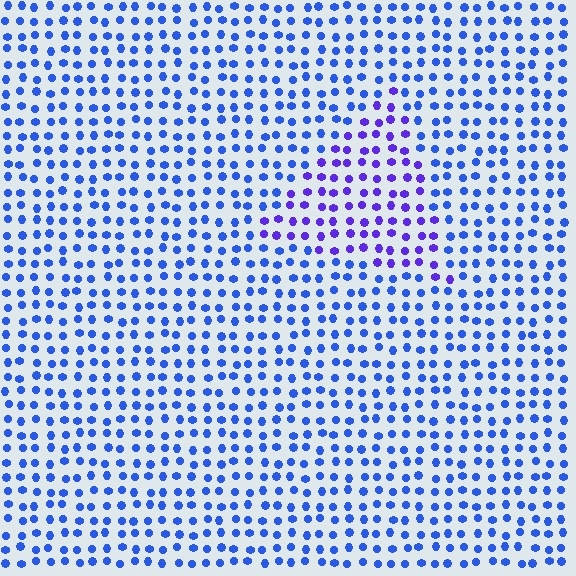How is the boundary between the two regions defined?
The boundary is defined purely by a slight shift in hue (about 33 degrees). Spacing, size, and orientation are identical on both sides.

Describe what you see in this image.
The image is filled with small blue elements in a uniform arrangement. A triangle-shaped region is visible where the elements are tinted to a slightly different hue, forming a subtle color boundary.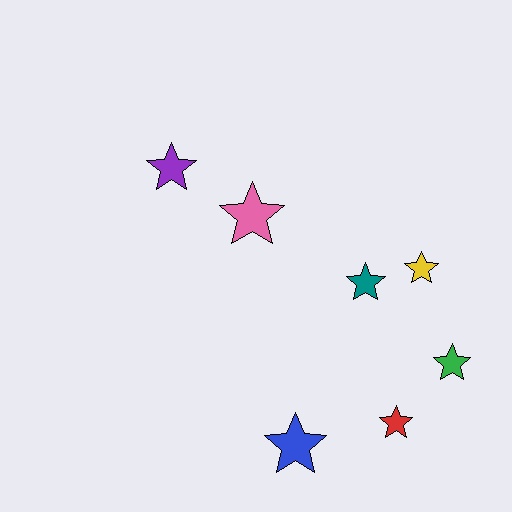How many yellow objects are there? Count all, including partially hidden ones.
There is 1 yellow object.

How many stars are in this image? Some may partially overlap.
There are 7 stars.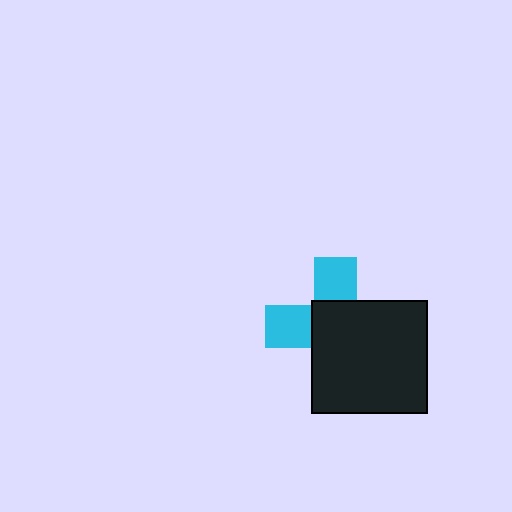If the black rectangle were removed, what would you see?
You would see the complete cyan cross.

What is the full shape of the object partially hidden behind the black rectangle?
The partially hidden object is a cyan cross.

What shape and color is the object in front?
The object in front is a black rectangle.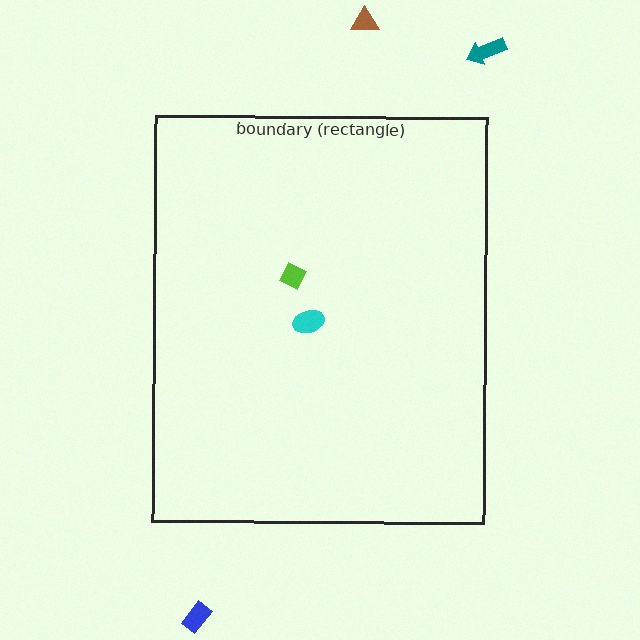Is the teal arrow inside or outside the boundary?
Outside.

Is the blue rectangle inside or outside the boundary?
Outside.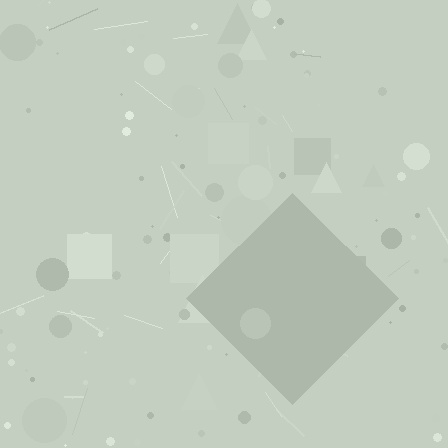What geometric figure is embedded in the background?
A diamond is embedded in the background.